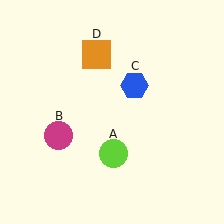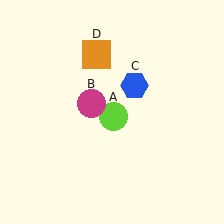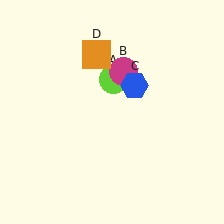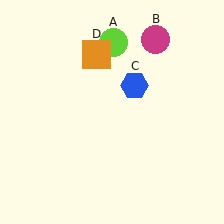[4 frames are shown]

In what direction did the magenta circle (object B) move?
The magenta circle (object B) moved up and to the right.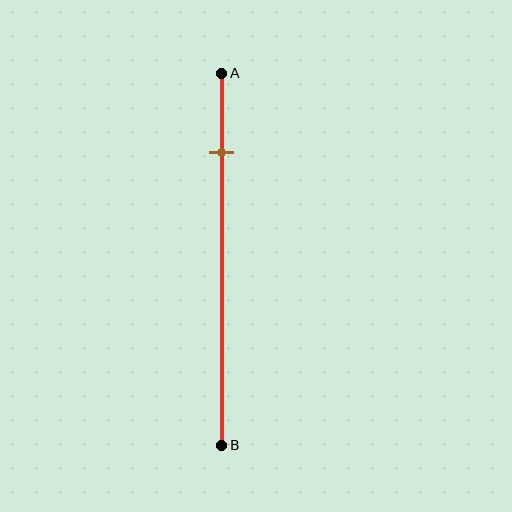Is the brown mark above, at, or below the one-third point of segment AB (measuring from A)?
The brown mark is above the one-third point of segment AB.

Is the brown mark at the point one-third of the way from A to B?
No, the mark is at about 20% from A, not at the 33% one-third point.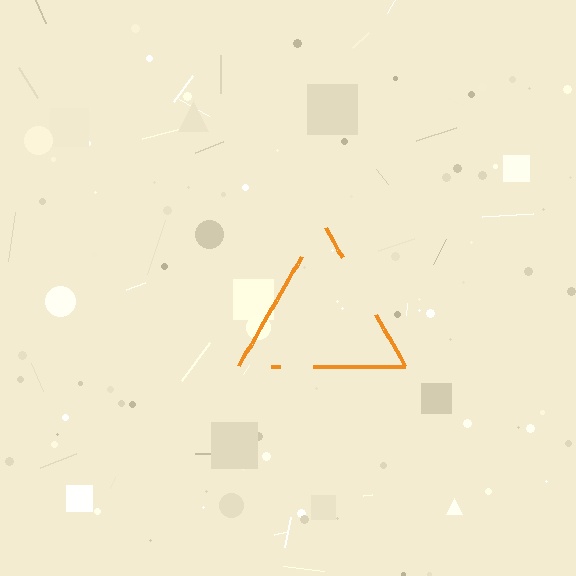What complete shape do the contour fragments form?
The contour fragments form a triangle.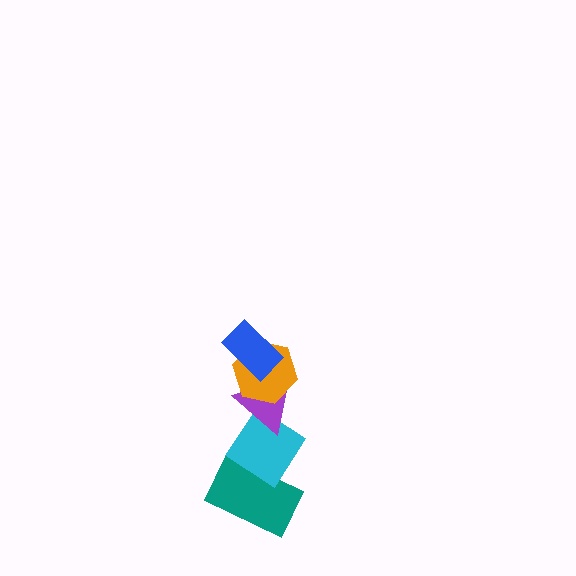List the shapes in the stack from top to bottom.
From top to bottom: the blue rectangle, the orange hexagon, the purple triangle, the cyan diamond, the teal rectangle.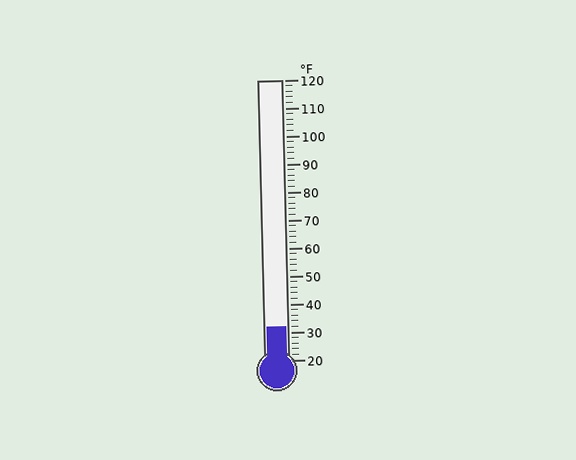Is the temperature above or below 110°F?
The temperature is below 110°F.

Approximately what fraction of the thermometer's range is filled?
The thermometer is filled to approximately 10% of its range.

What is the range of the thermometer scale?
The thermometer scale ranges from 20°F to 120°F.